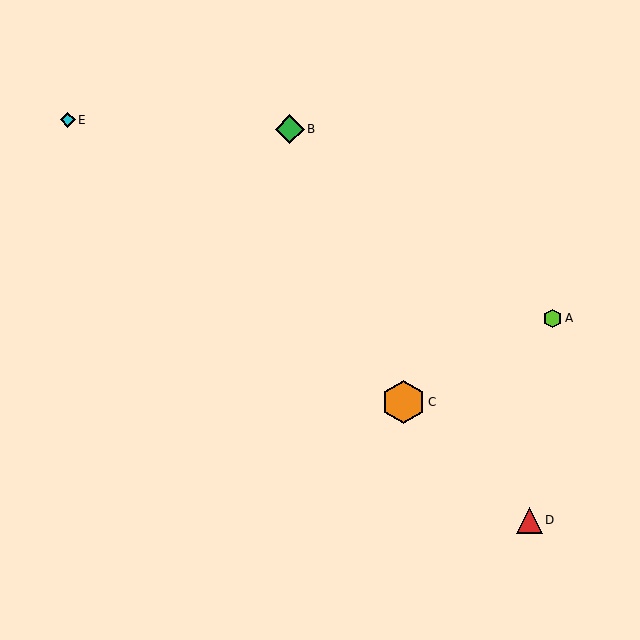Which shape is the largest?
The orange hexagon (labeled C) is the largest.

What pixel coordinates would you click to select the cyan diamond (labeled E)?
Click at (68, 120) to select the cyan diamond E.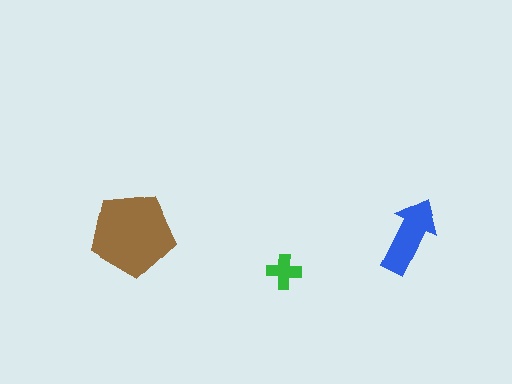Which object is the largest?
The brown pentagon.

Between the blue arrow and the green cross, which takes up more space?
The blue arrow.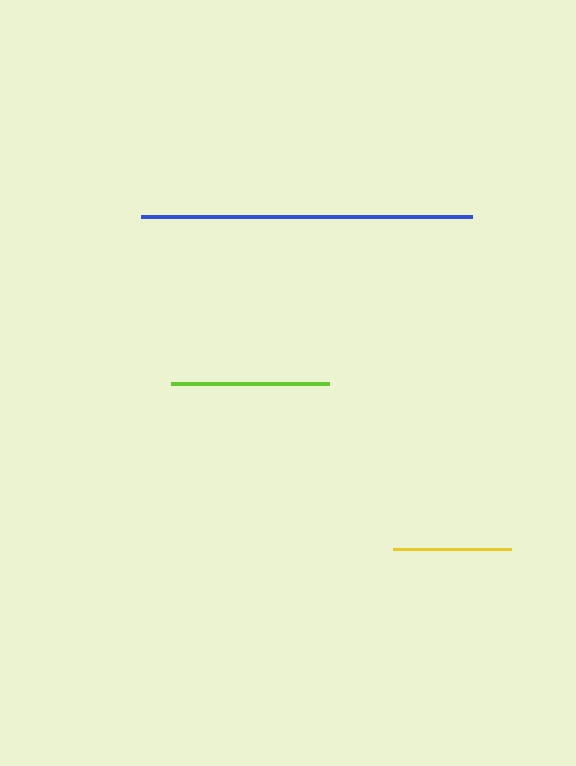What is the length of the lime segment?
The lime segment is approximately 158 pixels long.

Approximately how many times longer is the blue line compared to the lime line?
The blue line is approximately 2.1 times the length of the lime line.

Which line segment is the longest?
The blue line is the longest at approximately 331 pixels.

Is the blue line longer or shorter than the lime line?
The blue line is longer than the lime line.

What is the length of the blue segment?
The blue segment is approximately 331 pixels long.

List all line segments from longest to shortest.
From longest to shortest: blue, lime, yellow.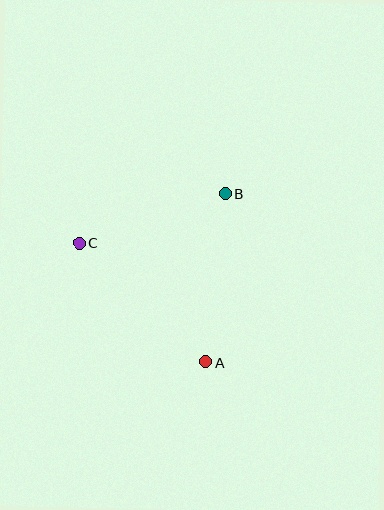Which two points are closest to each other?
Points B and C are closest to each other.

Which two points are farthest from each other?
Points A and C are farthest from each other.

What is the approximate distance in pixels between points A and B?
The distance between A and B is approximately 170 pixels.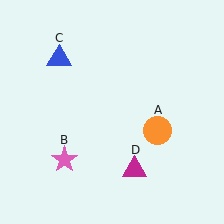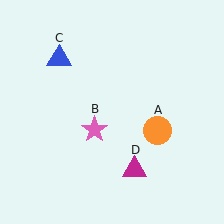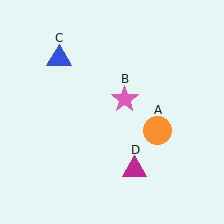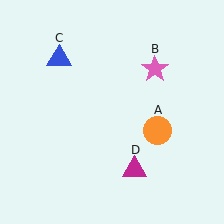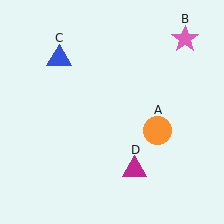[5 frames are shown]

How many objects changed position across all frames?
1 object changed position: pink star (object B).